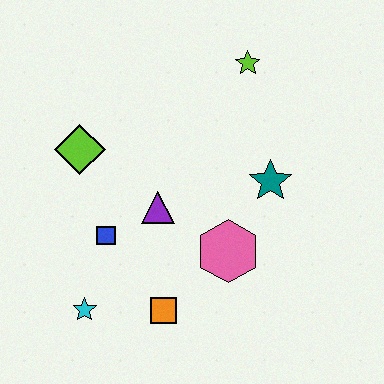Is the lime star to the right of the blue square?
Yes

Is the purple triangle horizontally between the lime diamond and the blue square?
No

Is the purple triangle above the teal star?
No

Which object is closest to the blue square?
The purple triangle is closest to the blue square.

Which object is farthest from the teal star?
The cyan star is farthest from the teal star.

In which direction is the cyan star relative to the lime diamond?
The cyan star is below the lime diamond.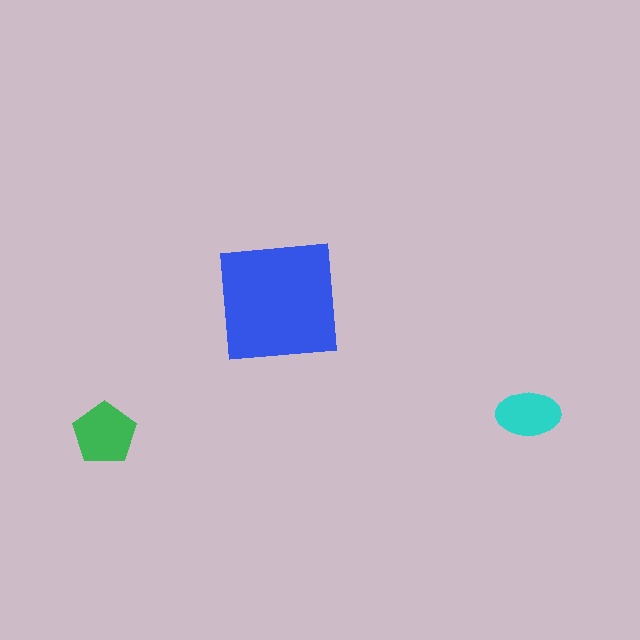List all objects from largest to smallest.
The blue square, the green pentagon, the cyan ellipse.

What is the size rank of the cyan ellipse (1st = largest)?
3rd.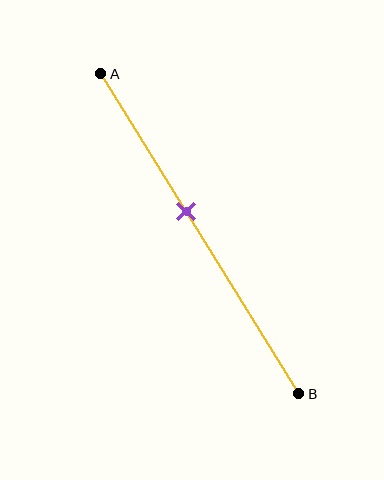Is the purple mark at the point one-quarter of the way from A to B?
No, the mark is at about 45% from A, not at the 25% one-quarter point.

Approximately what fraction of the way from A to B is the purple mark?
The purple mark is approximately 45% of the way from A to B.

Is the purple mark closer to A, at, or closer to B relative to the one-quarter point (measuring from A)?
The purple mark is closer to point B than the one-quarter point of segment AB.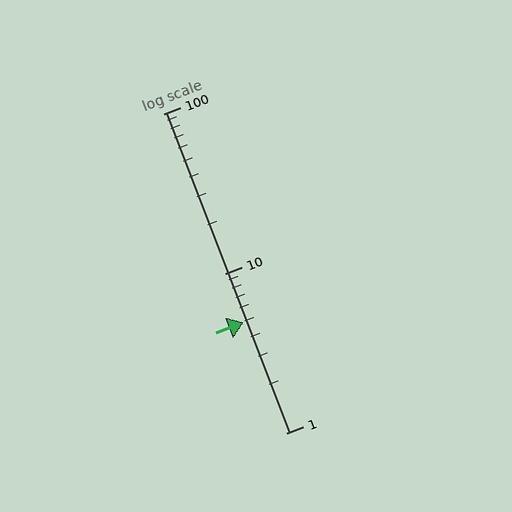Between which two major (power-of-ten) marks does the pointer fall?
The pointer is between 1 and 10.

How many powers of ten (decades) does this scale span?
The scale spans 2 decades, from 1 to 100.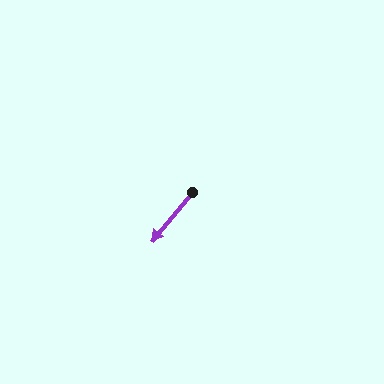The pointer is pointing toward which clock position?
Roughly 7 o'clock.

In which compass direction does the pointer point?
Southwest.